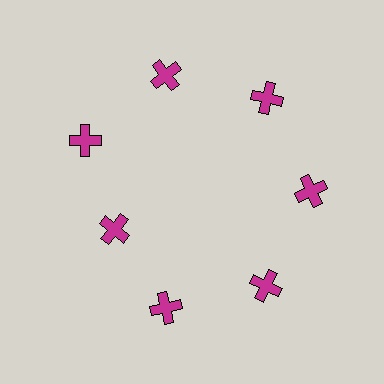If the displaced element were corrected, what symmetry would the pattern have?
It would have 7-fold rotational symmetry — the pattern would map onto itself every 51 degrees.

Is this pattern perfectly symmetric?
No. The 7 magenta crosses are arranged in a ring, but one element near the 8 o'clock position is pulled inward toward the center, breaking the 7-fold rotational symmetry.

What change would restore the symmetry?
The symmetry would be restored by moving it outward, back onto the ring so that all 7 crosses sit at equal angles and equal distance from the center.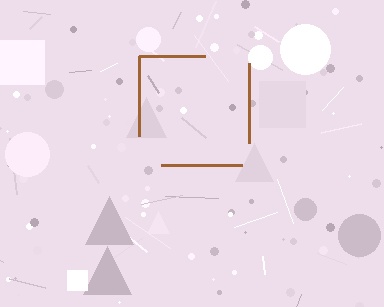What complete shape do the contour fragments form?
The contour fragments form a square.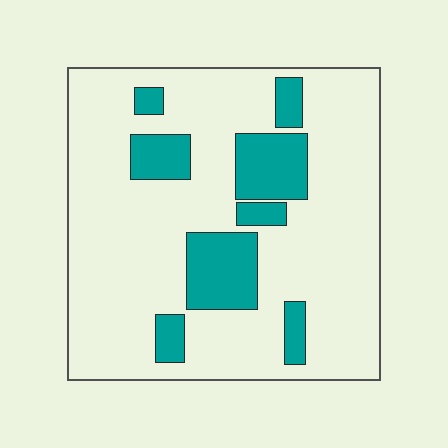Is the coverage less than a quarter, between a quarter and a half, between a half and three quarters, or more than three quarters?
Less than a quarter.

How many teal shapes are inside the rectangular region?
8.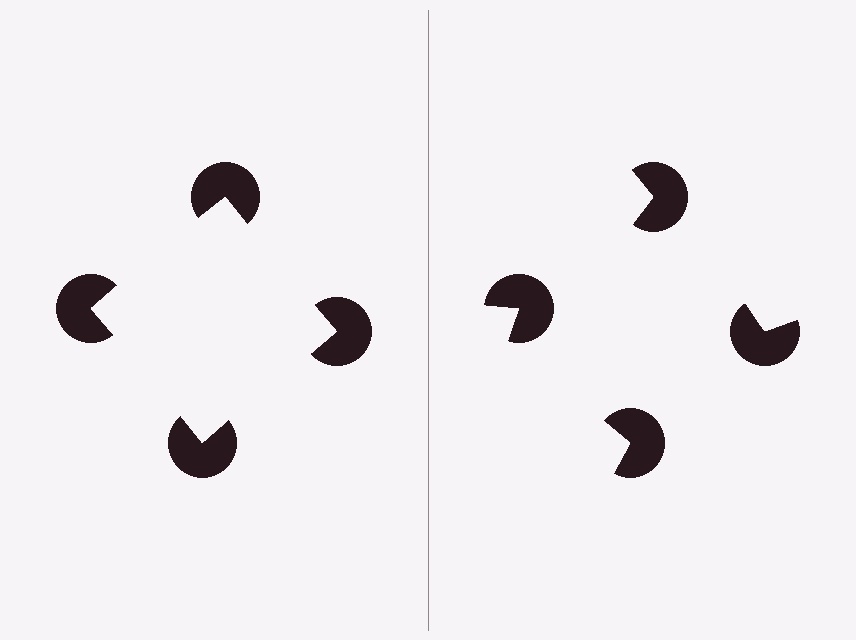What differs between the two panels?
The pac-man discs are positioned identically on both sides; only the wedge orientations differ. On the left they align to a square; on the right they are misaligned.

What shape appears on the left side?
An illusory square.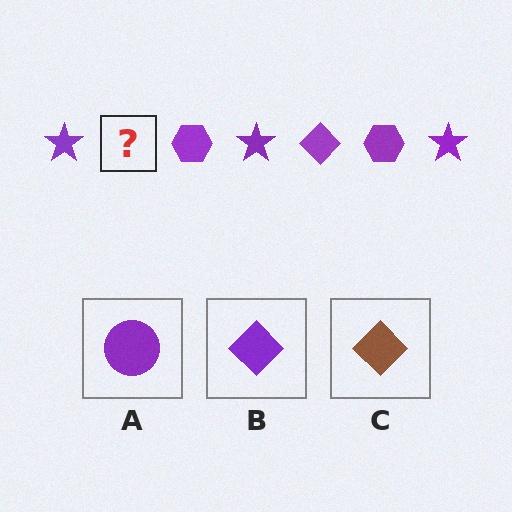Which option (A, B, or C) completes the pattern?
B.